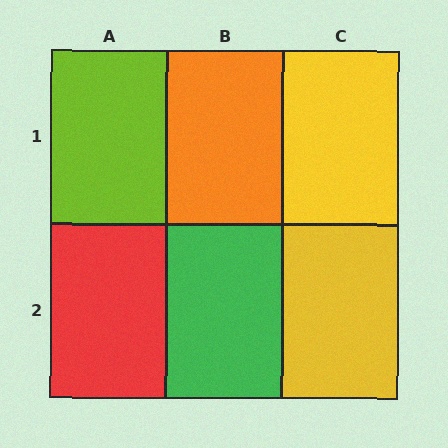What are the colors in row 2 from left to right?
Red, green, yellow.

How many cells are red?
1 cell is red.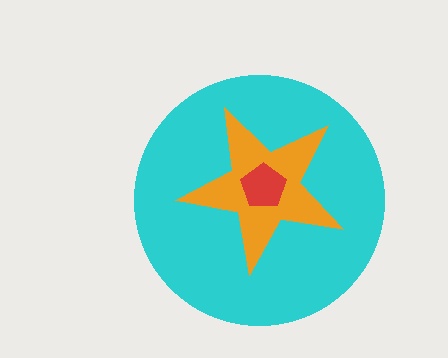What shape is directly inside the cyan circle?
The orange star.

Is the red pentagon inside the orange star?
Yes.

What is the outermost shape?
The cyan circle.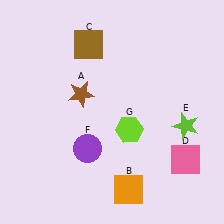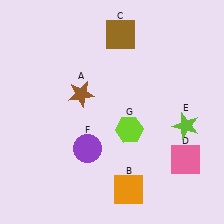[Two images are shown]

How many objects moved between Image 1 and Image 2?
1 object moved between the two images.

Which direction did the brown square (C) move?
The brown square (C) moved right.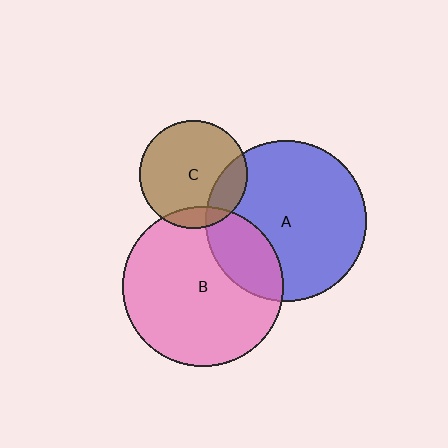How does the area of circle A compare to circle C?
Approximately 2.2 times.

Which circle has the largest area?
Circle A (blue).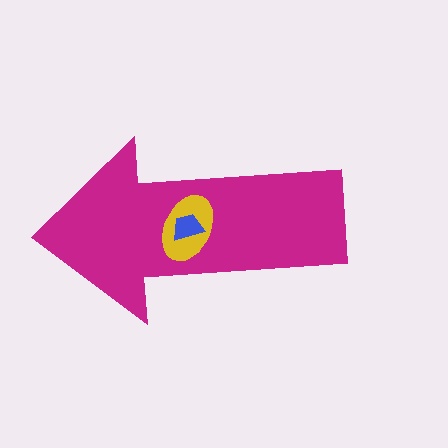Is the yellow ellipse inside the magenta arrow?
Yes.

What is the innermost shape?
The blue trapezoid.